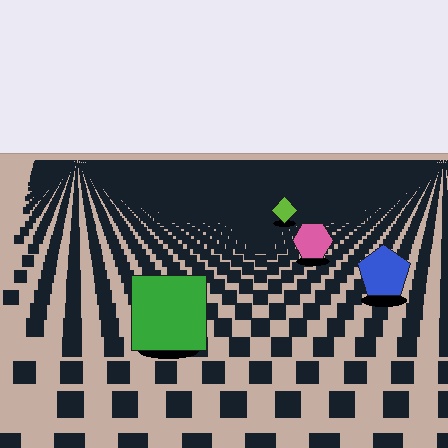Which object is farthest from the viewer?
The lime diamond is farthest from the viewer. It appears smaller and the ground texture around it is denser.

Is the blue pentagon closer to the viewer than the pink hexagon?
Yes. The blue pentagon is closer — you can tell from the texture gradient: the ground texture is coarser near it.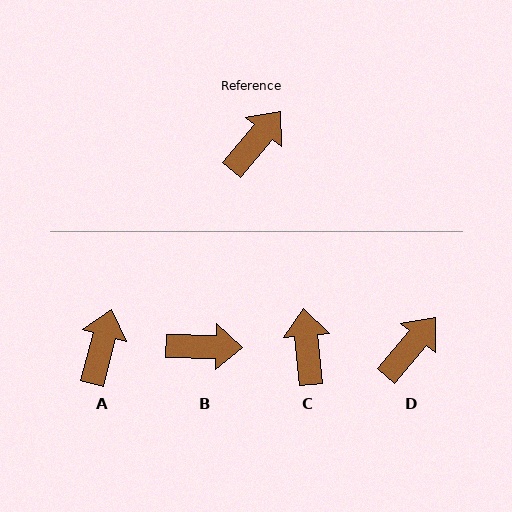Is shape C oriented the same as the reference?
No, it is off by about 45 degrees.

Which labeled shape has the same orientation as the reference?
D.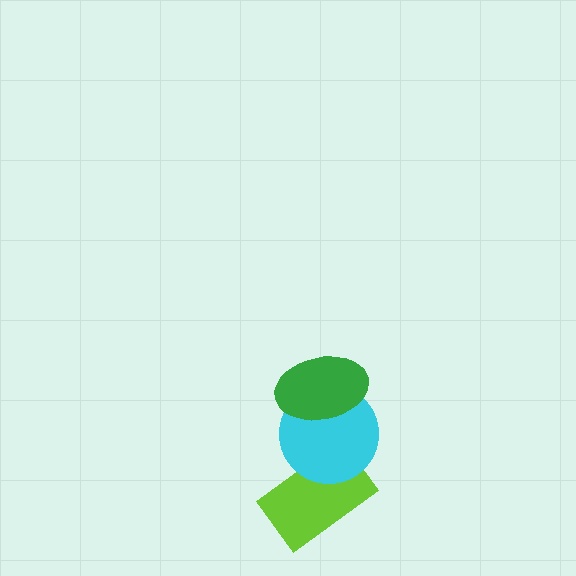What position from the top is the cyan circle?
The cyan circle is 2nd from the top.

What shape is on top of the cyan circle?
The green ellipse is on top of the cyan circle.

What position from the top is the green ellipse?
The green ellipse is 1st from the top.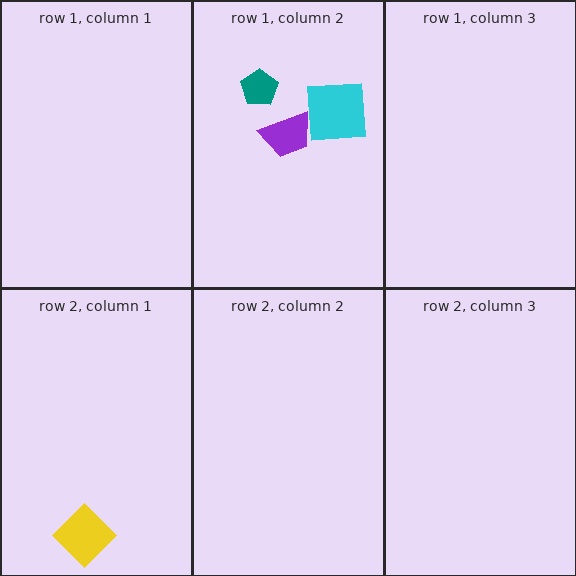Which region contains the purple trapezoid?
The row 1, column 2 region.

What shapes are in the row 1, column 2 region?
The teal pentagon, the purple trapezoid, the cyan square.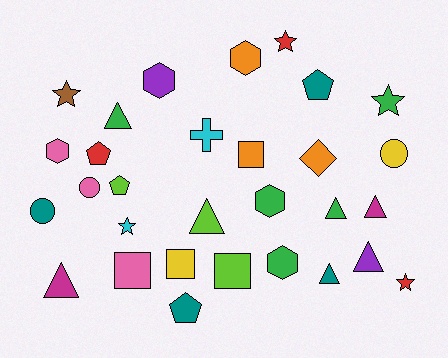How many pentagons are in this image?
There are 4 pentagons.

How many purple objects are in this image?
There are 2 purple objects.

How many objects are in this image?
There are 30 objects.